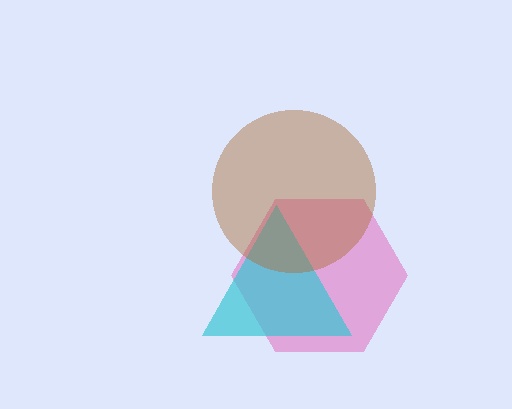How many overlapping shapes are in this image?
There are 3 overlapping shapes in the image.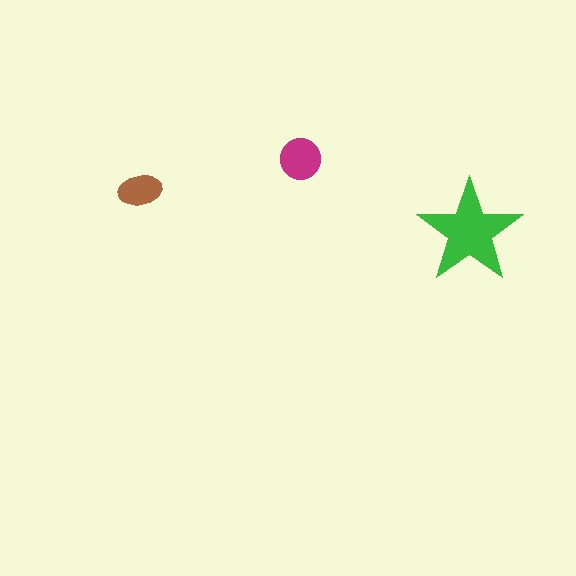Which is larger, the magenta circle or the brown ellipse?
The magenta circle.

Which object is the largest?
The green star.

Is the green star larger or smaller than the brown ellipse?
Larger.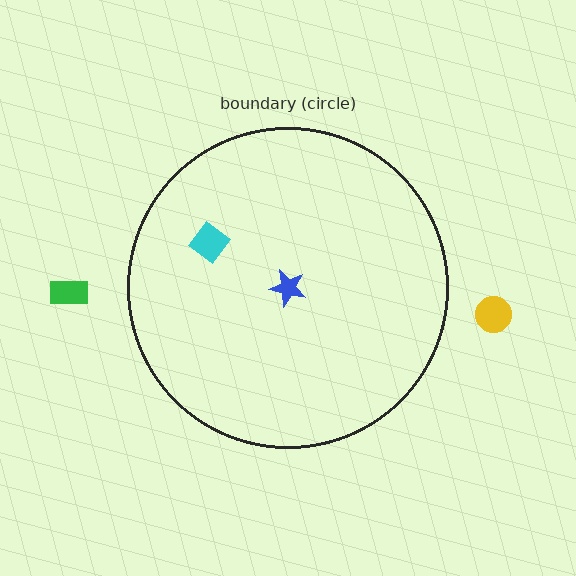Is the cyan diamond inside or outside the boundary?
Inside.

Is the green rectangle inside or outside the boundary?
Outside.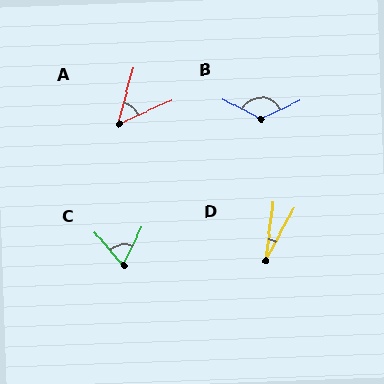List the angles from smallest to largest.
D (21°), A (50°), C (66°), B (127°).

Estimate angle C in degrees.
Approximately 66 degrees.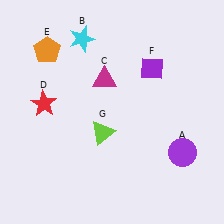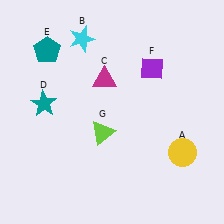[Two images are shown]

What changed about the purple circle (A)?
In Image 1, A is purple. In Image 2, it changed to yellow.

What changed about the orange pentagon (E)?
In Image 1, E is orange. In Image 2, it changed to teal.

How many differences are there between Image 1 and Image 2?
There are 3 differences between the two images.